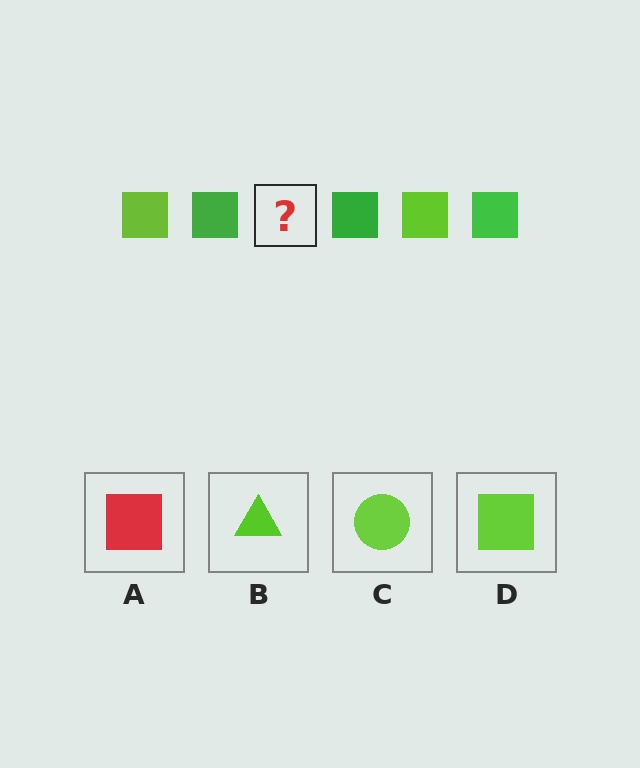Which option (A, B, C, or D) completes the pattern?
D.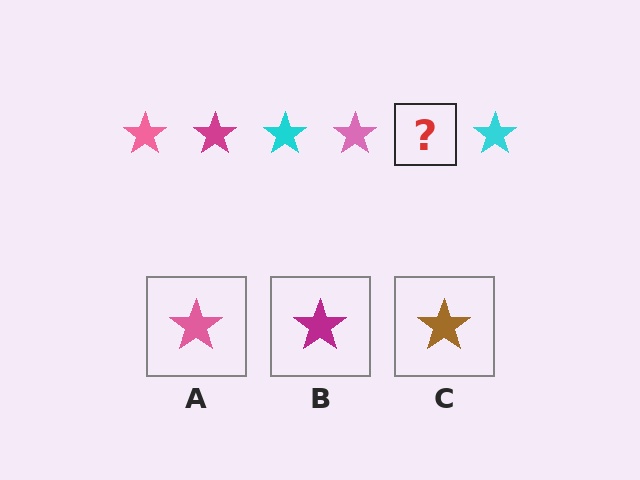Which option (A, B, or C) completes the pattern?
B.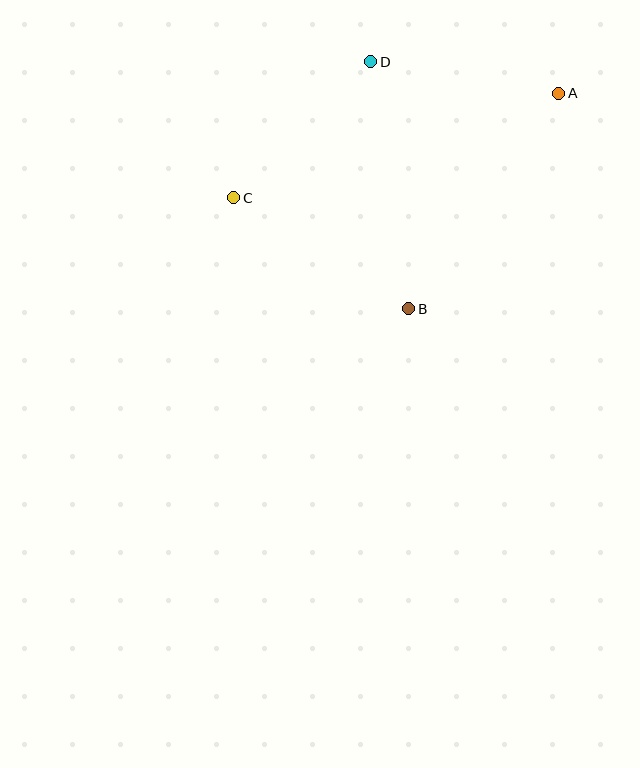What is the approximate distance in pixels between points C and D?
The distance between C and D is approximately 193 pixels.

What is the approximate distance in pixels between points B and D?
The distance between B and D is approximately 250 pixels.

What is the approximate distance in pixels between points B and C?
The distance between B and C is approximately 207 pixels.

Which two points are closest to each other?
Points A and D are closest to each other.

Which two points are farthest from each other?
Points A and C are farthest from each other.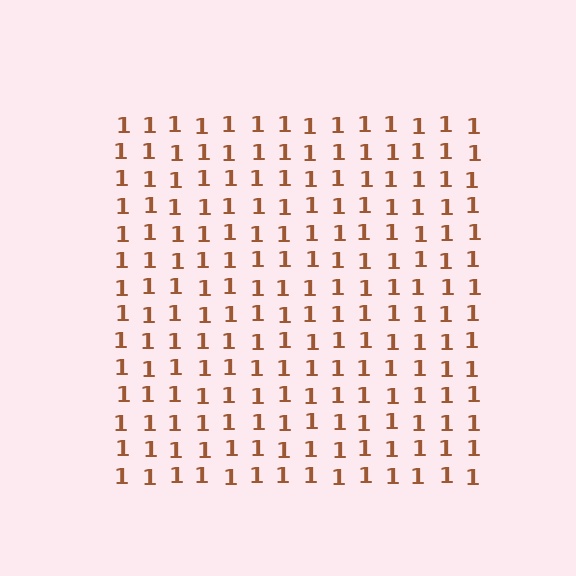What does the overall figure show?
The overall figure shows a square.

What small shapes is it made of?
It is made of small digit 1's.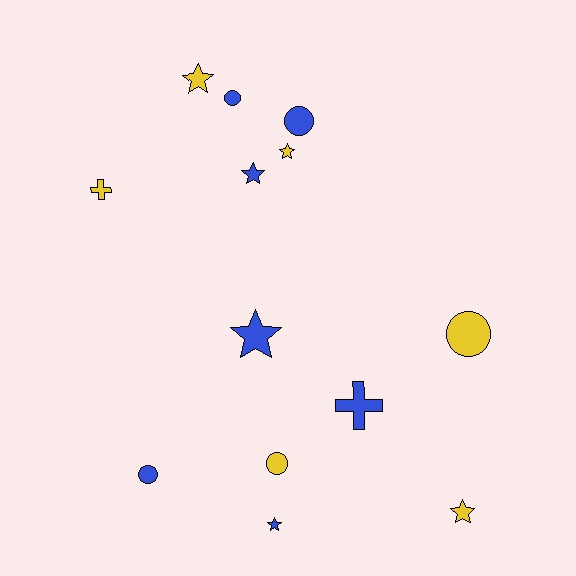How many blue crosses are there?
There is 1 blue cross.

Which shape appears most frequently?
Star, with 6 objects.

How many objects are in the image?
There are 13 objects.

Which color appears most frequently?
Blue, with 7 objects.